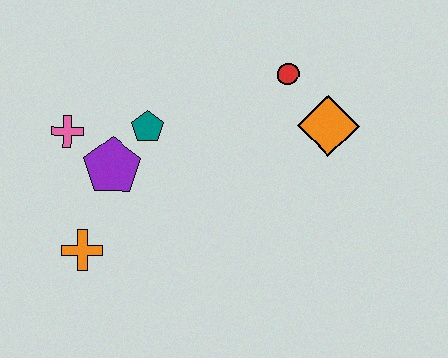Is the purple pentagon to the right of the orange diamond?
No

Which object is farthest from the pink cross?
The orange diamond is farthest from the pink cross.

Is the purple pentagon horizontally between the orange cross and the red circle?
Yes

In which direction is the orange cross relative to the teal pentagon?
The orange cross is below the teal pentagon.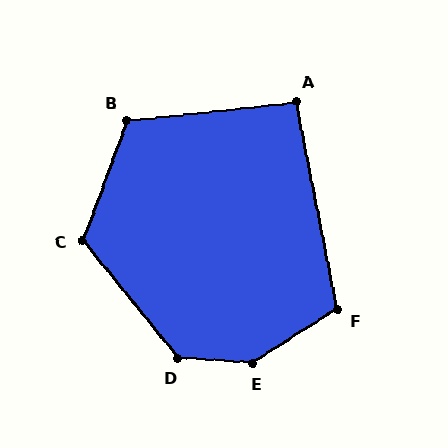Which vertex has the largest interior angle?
E, at approximately 144 degrees.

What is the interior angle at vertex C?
Approximately 121 degrees (obtuse).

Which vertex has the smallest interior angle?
A, at approximately 95 degrees.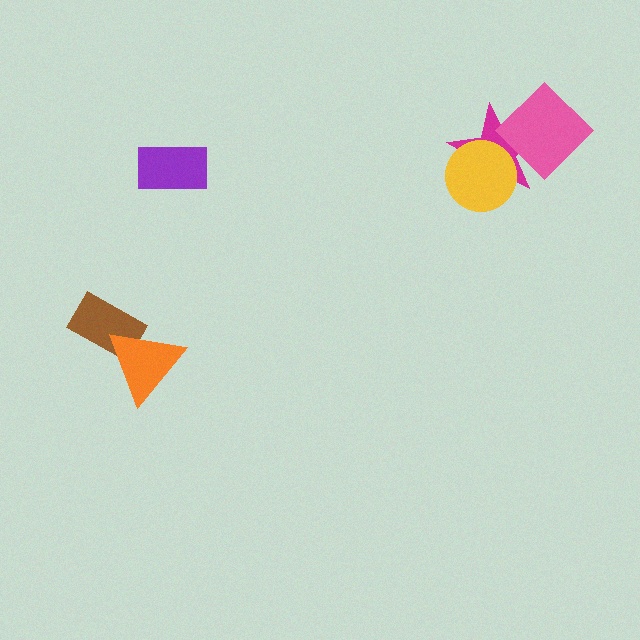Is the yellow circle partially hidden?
No, no other shape covers it.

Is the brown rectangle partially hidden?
Yes, it is partially covered by another shape.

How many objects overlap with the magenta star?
2 objects overlap with the magenta star.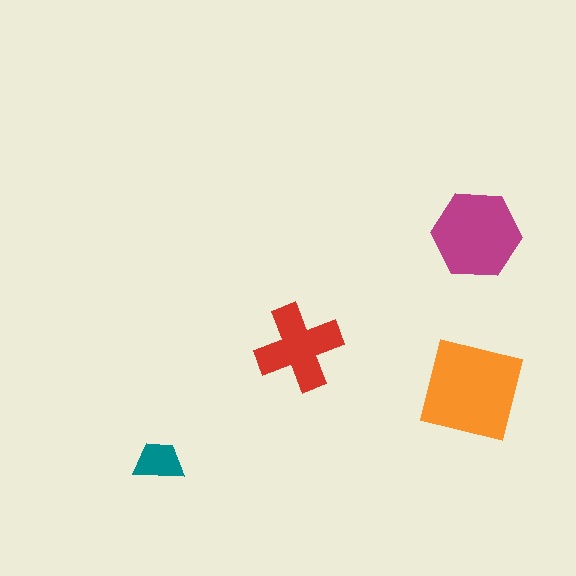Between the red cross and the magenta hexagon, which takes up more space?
The magenta hexagon.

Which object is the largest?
The orange square.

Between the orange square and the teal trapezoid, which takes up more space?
The orange square.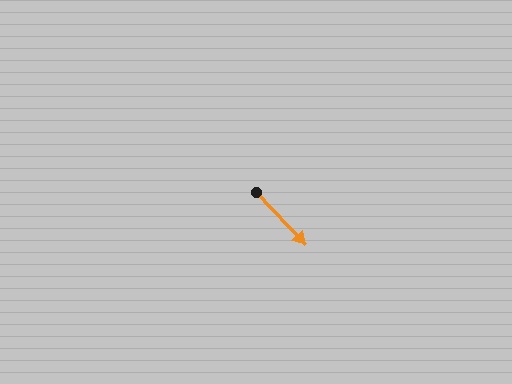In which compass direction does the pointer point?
Southeast.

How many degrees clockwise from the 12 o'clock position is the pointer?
Approximately 136 degrees.